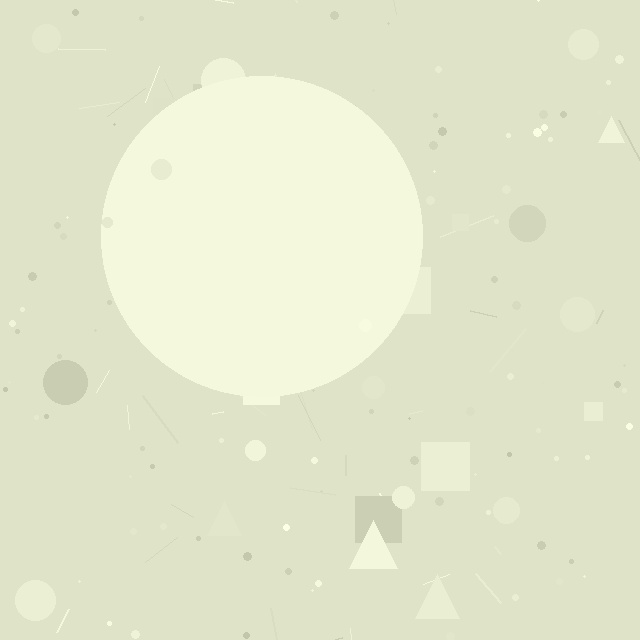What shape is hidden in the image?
A circle is hidden in the image.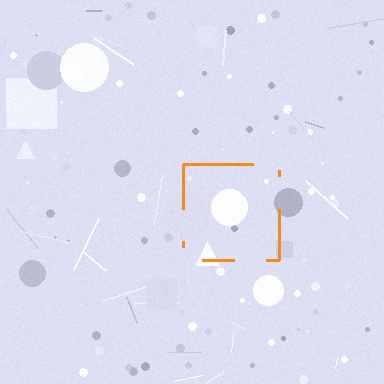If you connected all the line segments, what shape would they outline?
They would outline a square.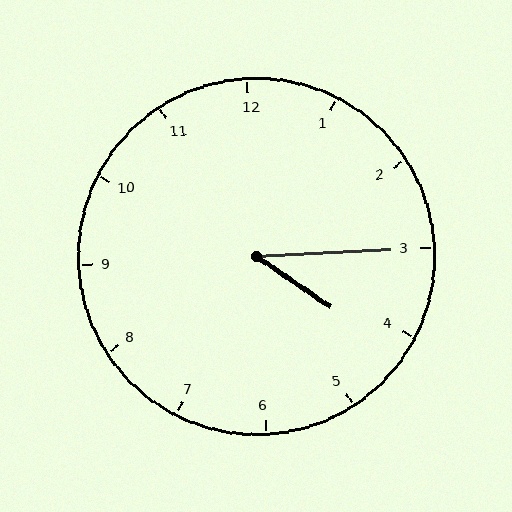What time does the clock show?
4:15.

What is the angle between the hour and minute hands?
Approximately 38 degrees.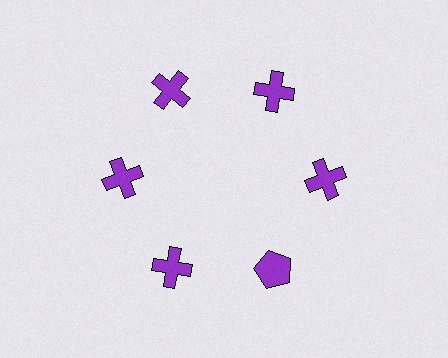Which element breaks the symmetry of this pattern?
The purple pentagon at roughly the 5 o'clock position breaks the symmetry. All other shapes are purple crosses.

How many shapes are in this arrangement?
There are 6 shapes arranged in a ring pattern.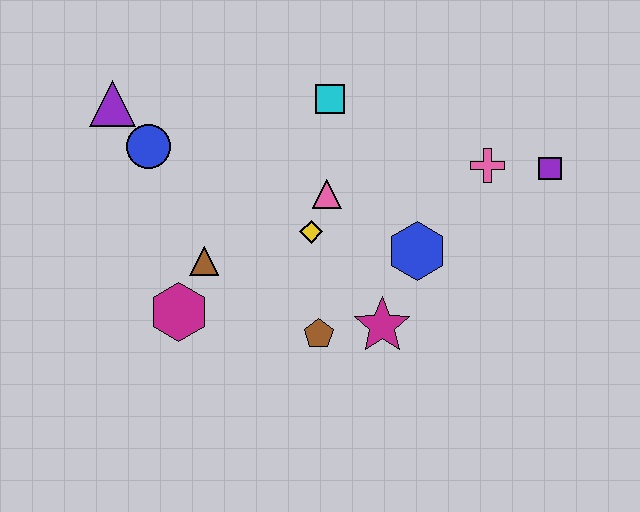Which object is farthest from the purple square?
The purple triangle is farthest from the purple square.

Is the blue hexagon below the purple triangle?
Yes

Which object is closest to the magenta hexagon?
The brown triangle is closest to the magenta hexagon.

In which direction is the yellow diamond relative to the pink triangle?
The yellow diamond is below the pink triangle.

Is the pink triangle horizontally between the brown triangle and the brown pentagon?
No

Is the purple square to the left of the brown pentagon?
No